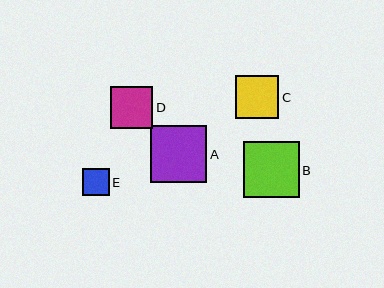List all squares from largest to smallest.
From largest to smallest: A, B, C, D, E.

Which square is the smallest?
Square E is the smallest with a size of approximately 27 pixels.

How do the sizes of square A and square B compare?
Square A and square B are approximately the same size.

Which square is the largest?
Square A is the largest with a size of approximately 56 pixels.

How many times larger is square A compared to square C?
Square A is approximately 1.3 times the size of square C.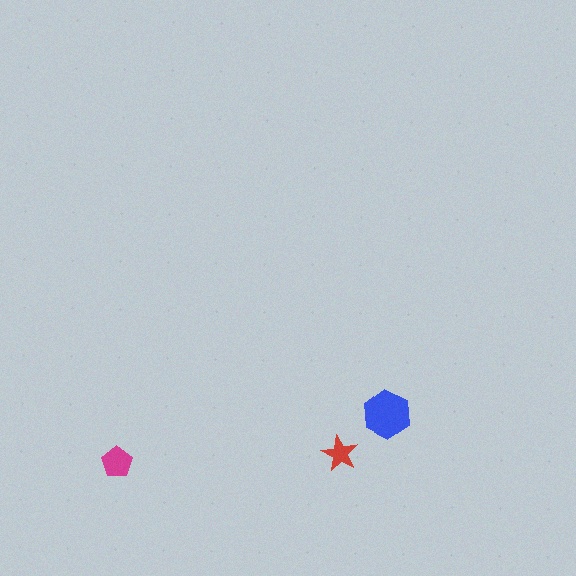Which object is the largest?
The blue hexagon.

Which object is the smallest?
The red star.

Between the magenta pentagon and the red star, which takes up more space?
The magenta pentagon.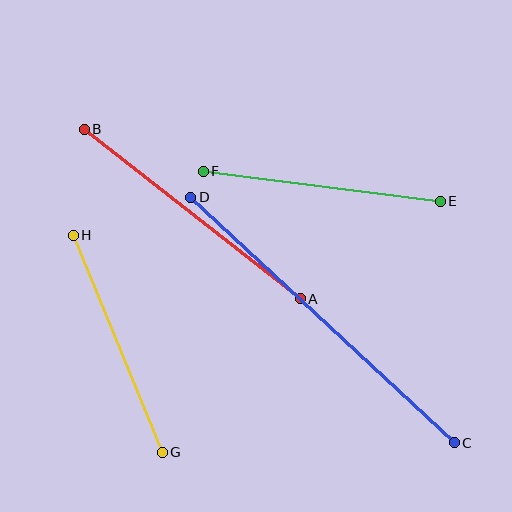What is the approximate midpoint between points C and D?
The midpoint is at approximately (322, 320) pixels.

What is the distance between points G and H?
The distance is approximately 235 pixels.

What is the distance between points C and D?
The distance is approximately 360 pixels.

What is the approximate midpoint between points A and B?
The midpoint is at approximately (192, 214) pixels.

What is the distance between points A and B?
The distance is approximately 275 pixels.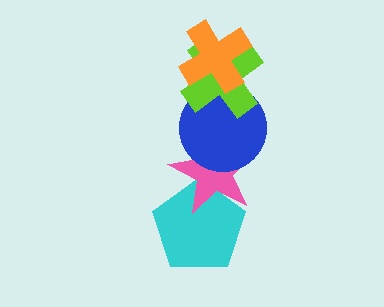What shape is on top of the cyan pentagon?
The pink star is on top of the cyan pentagon.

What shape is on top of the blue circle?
The lime cross is on top of the blue circle.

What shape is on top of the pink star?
The blue circle is on top of the pink star.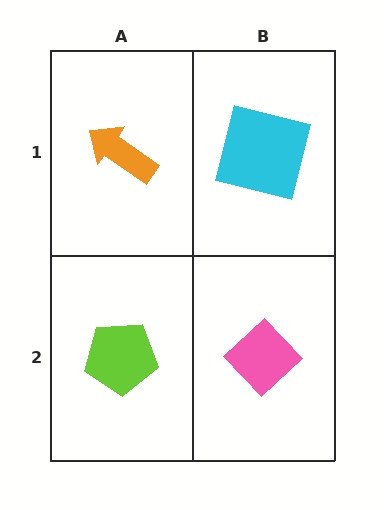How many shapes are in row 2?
2 shapes.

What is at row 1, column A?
An orange arrow.